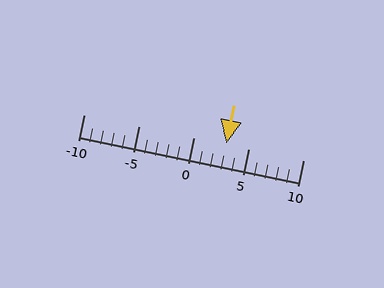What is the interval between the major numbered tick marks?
The major tick marks are spaced 5 units apart.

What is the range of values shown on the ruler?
The ruler shows values from -10 to 10.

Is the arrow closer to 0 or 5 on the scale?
The arrow is closer to 5.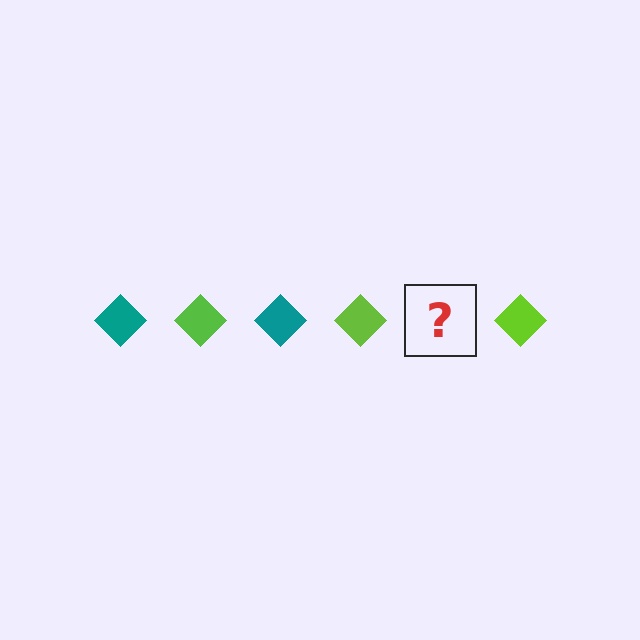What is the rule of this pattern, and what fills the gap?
The rule is that the pattern cycles through teal, lime diamonds. The gap should be filled with a teal diamond.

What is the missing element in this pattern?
The missing element is a teal diamond.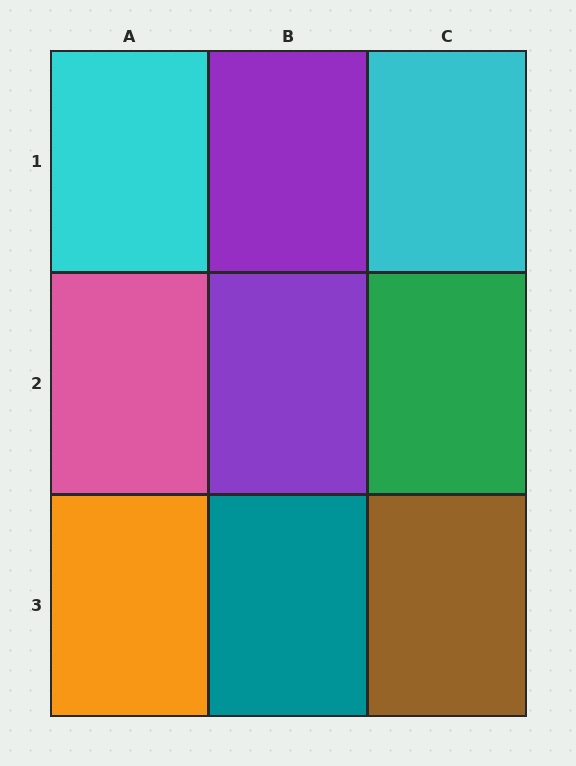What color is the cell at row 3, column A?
Orange.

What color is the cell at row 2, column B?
Purple.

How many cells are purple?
2 cells are purple.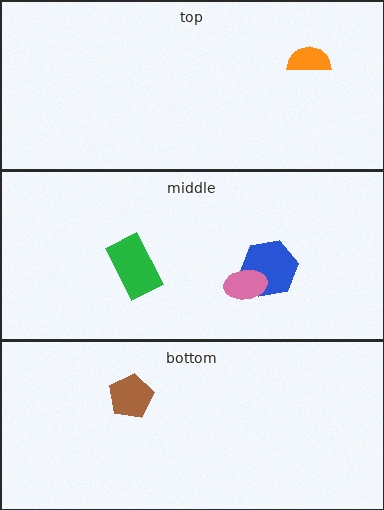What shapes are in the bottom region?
The brown pentagon.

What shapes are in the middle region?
The blue hexagon, the pink ellipse, the green rectangle.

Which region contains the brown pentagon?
The bottom region.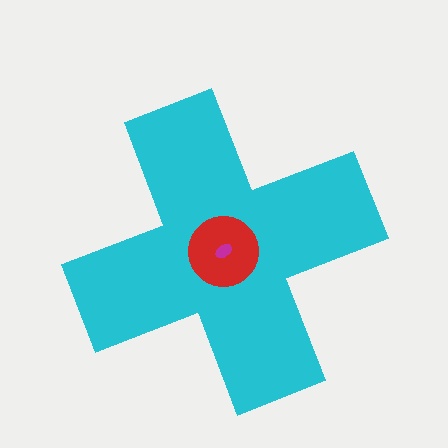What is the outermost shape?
The cyan cross.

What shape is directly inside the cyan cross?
The red circle.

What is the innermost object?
The magenta ellipse.